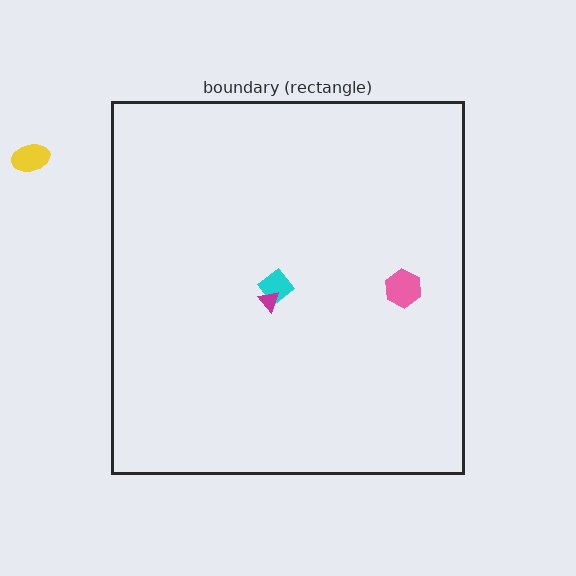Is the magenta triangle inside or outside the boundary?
Inside.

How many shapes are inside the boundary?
3 inside, 1 outside.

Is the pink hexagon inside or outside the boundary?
Inside.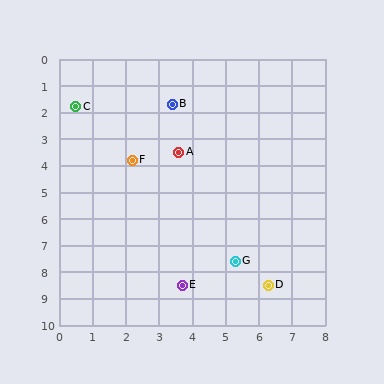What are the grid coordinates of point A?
Point A is at approximately (3.6, 3.5).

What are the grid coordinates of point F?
Point F is at approximately (2.2, 3.8).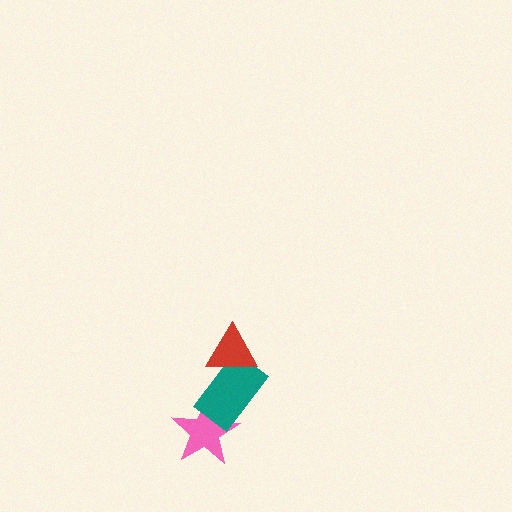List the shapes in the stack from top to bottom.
From top to bottom: the red triangle, the teal rectangle, the pink star.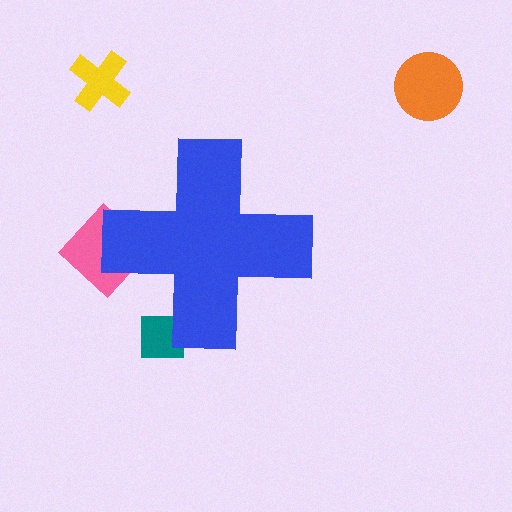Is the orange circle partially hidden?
No, the orange circle is fully visible.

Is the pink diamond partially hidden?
Yes, the pink diamond is partially hidden behind the blue cross.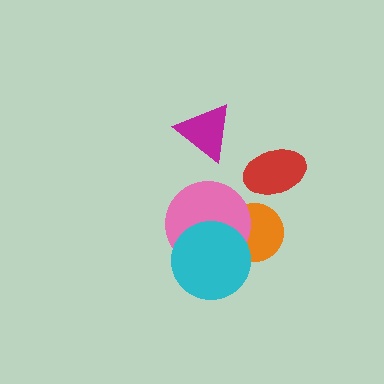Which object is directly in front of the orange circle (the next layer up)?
The pink circle is directly in front of the orange circle.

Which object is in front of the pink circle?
The cyan circle is in front of the pink circle.